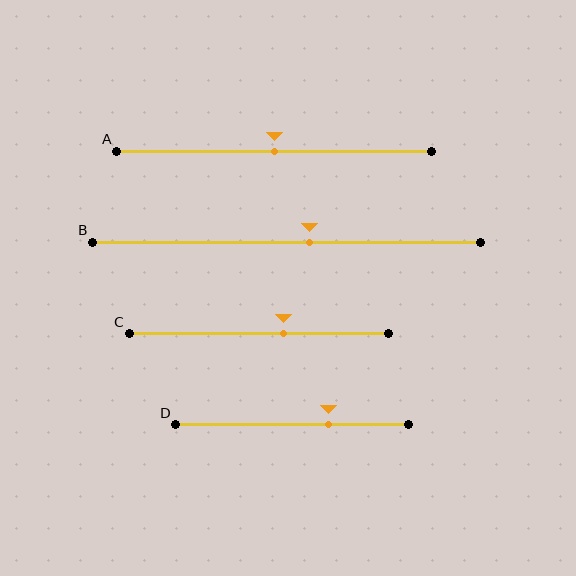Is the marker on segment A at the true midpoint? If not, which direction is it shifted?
Yes, the marker on segment A is at the true midpoint.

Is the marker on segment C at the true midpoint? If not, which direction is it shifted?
No, the marker on segment C is shifted to the right by about 9% of the segment length.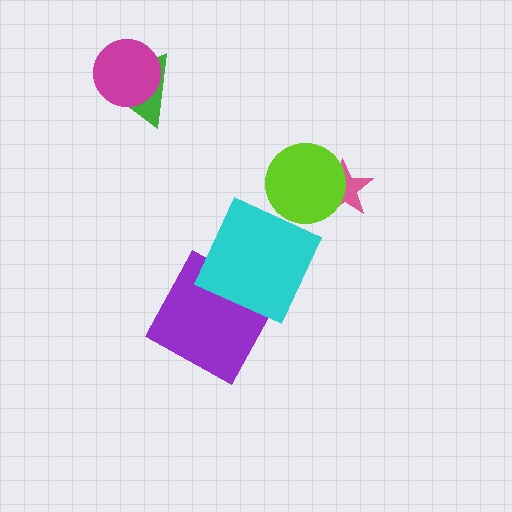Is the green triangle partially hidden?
Yes, it is partially covered by another shape.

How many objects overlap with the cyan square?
1 object overlaps with the cyan square.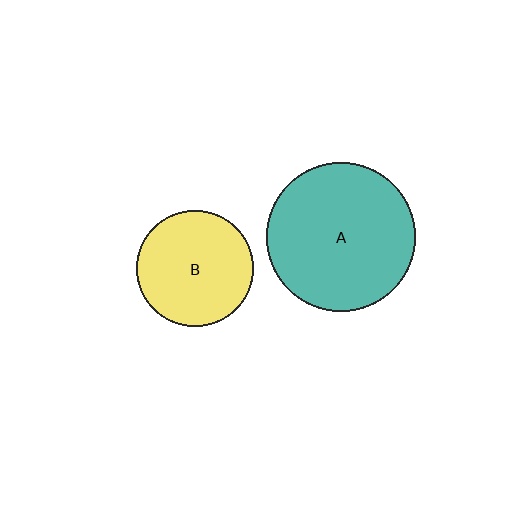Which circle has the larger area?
Circle A (teal).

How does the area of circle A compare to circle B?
Approximately 1.6 times.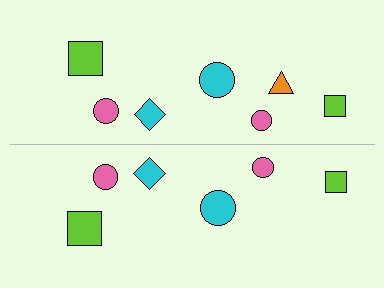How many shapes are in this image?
There are 13 shapes in this image.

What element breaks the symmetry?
A orange triangle is missing from the bottom side.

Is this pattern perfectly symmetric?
No, the pattern is not perfectly symmetric. A orange triangle is missing from the bottom side.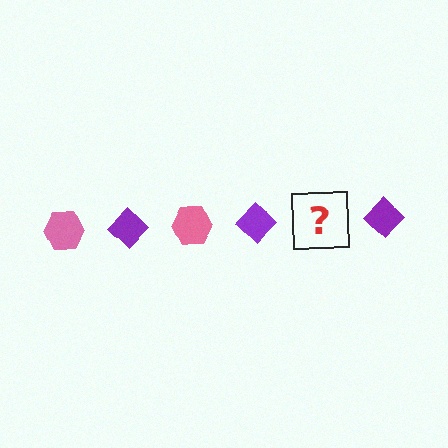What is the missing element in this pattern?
The missing element is a pink hexagon.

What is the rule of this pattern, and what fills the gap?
The rule is that the pattern alternates between pink hexagon and purple diamond. The gap should be filled with a pink hexagon.